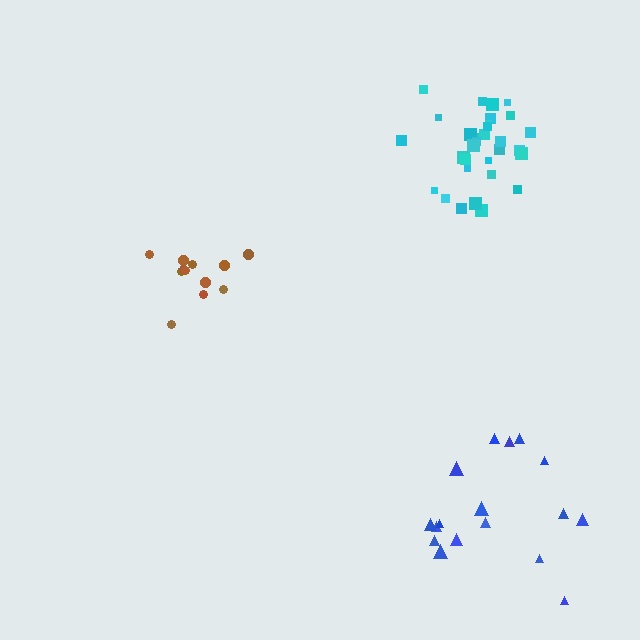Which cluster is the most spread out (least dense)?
Blue.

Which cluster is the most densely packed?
Cyan.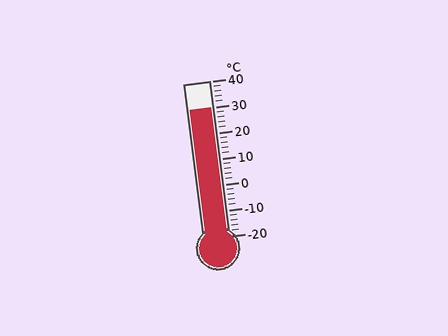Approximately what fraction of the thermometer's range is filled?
The thermometer is filled to approximately 85% of its range.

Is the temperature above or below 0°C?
The temperature is above 0°C.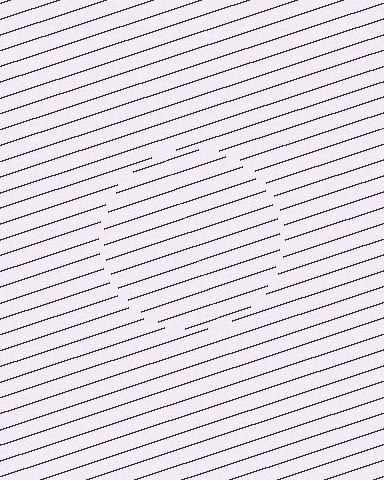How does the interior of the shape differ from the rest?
The interior of the shape contains the same grating, shifted by half a period — the contour is defined by the phase discontinuity where line-ends from the inner and outer gratings abut.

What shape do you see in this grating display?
An illusory circle. The interior of the shape contains the same grating, shifted by half a period — the contour is defined by the phase discontinuity where line-ends from the inner and outer gratings abut.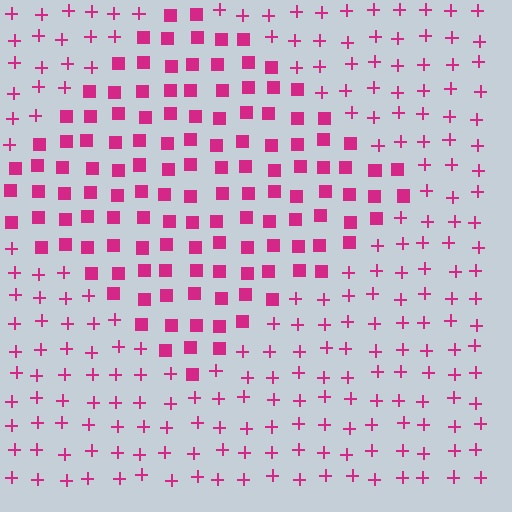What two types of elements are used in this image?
The image uses squares inside the diamond region and plus signs outside it.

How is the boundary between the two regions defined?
The boundary is defined by a change in element shape: squares inside vs. plus signs outside. All elements share the same color and spacing.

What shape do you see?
I see a diamond.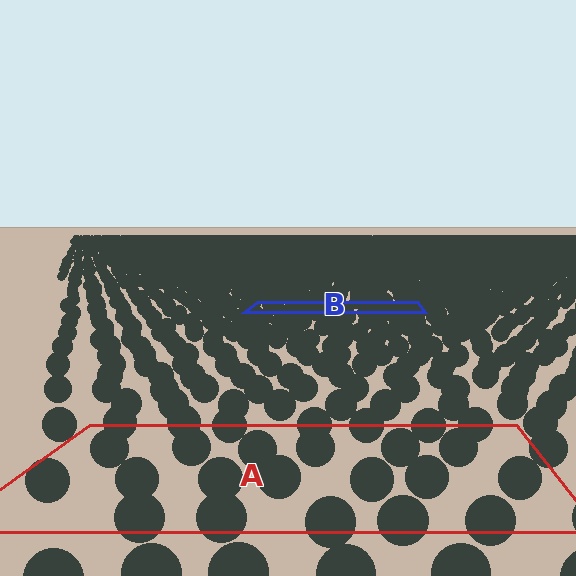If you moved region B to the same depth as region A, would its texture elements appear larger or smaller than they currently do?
They would appear larger. At a closer depth, the same texture elements are projected at a bigger on-screen size.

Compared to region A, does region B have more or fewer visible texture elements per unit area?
Region B has more texture elements per unit area — they are packed more densely because it is farther away.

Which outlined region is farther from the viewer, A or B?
Region B is farther from the viewer — the texture elements inside it appear smaller and more densely packed.